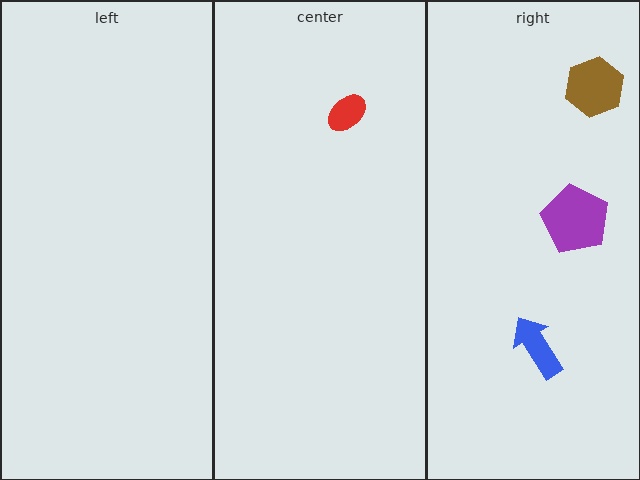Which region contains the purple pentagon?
The right region.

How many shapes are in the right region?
3.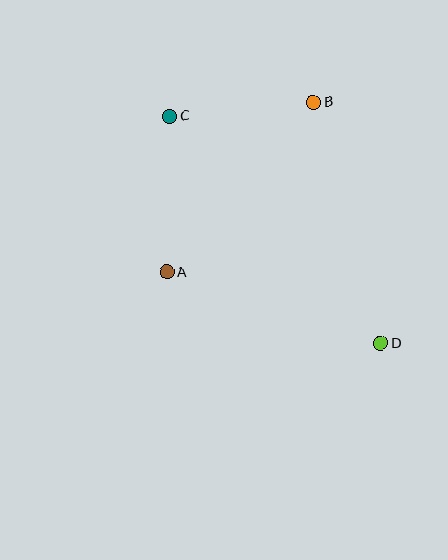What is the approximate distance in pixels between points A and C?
The distance between A and C is approximately 156 pixels.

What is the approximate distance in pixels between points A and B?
The distance between A and B is approximately 225 pixels.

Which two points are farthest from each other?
Points C and D are farthest from each other.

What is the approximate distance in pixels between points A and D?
The distance between A and D is approximately 225 pixels.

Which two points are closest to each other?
Points B and C are closest to each other.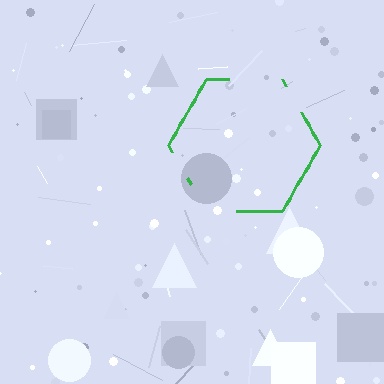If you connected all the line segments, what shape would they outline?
They would outline a hexagon.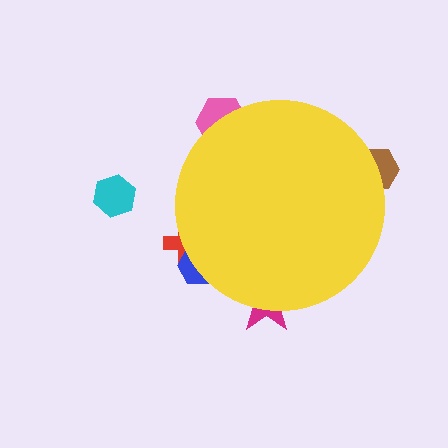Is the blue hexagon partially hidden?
Yes, the blue hexagon is partially hidden behind the yellow circle.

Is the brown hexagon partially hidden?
Yes, the brown hexagon is partially hidden behind the yellow circle.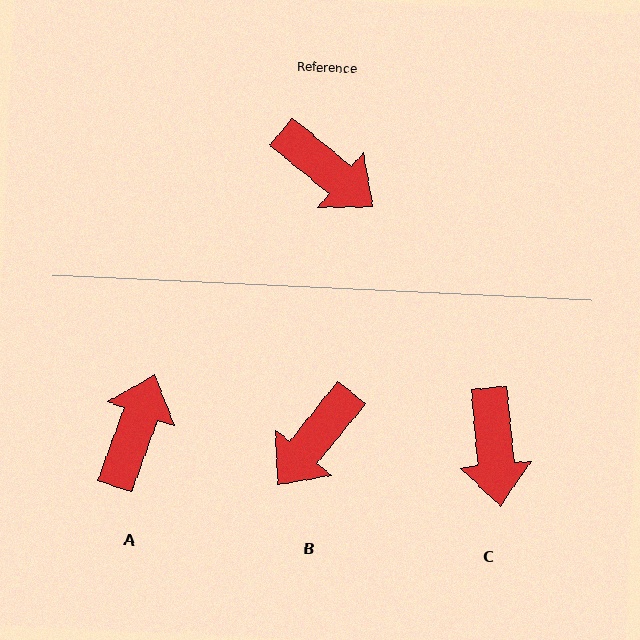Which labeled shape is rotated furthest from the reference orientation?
A, about 109 degrees away.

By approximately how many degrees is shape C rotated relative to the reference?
Approximately 45 degrees clockwise.